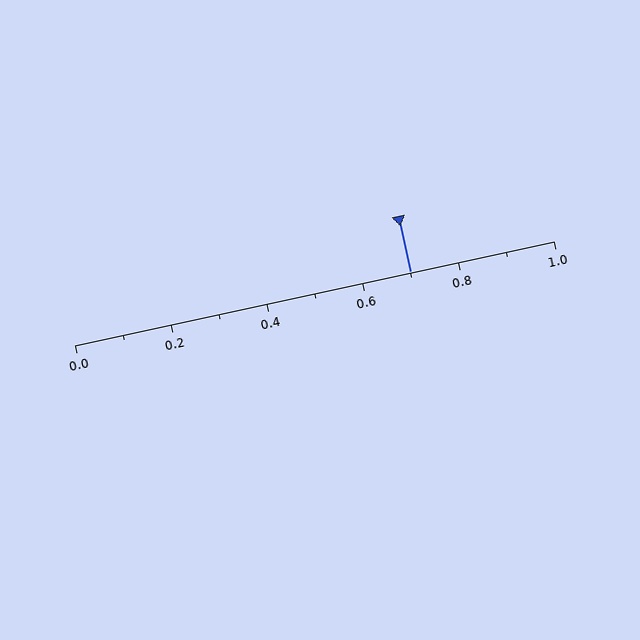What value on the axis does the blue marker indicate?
The marker indicates approximately 0.7.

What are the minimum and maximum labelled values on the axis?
The axis runs from 0.0 to 1.0.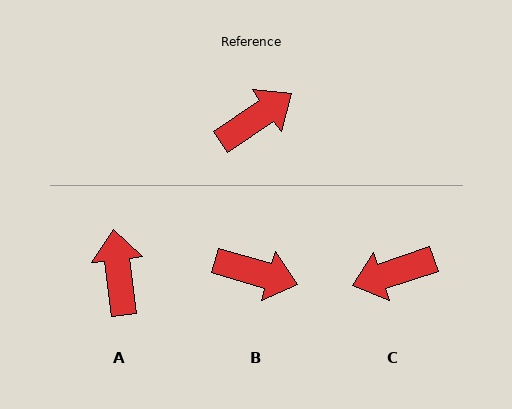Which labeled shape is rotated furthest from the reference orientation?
C, about 164 degrees away.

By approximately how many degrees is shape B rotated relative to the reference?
Approximately 51 degrees clockwise.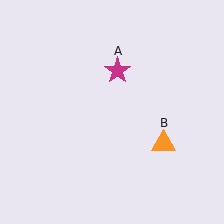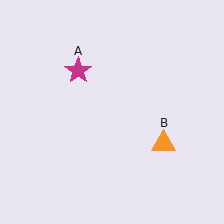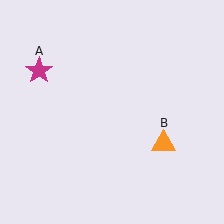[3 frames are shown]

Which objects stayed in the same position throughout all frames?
Orange triangle (object B) remained stationary.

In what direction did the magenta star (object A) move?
The magenta star (object A) moved left.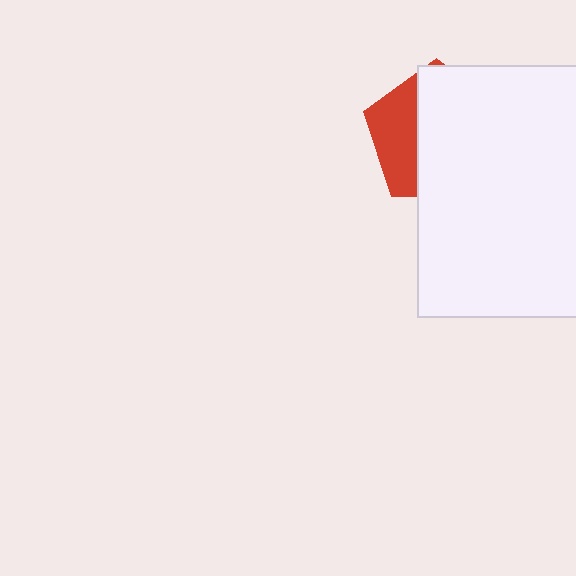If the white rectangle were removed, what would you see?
You would see the complete red pentagon.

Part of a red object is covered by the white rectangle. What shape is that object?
It is a pentagon.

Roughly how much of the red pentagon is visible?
A small part of it is visible (roughly 33%).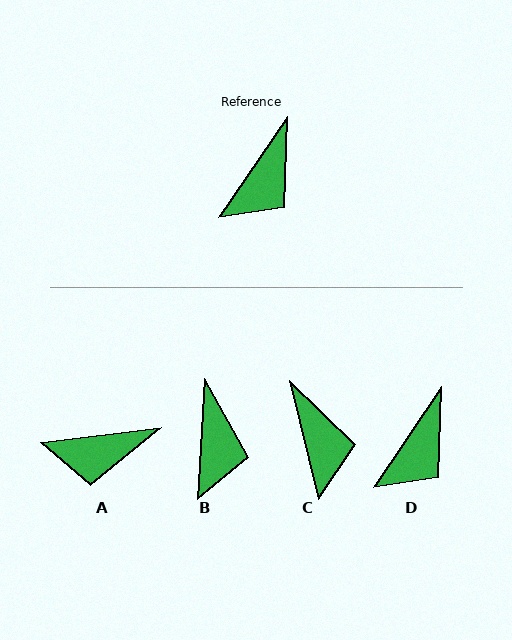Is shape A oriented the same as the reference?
No, it is off by about 49 degrees.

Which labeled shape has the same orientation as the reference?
D.